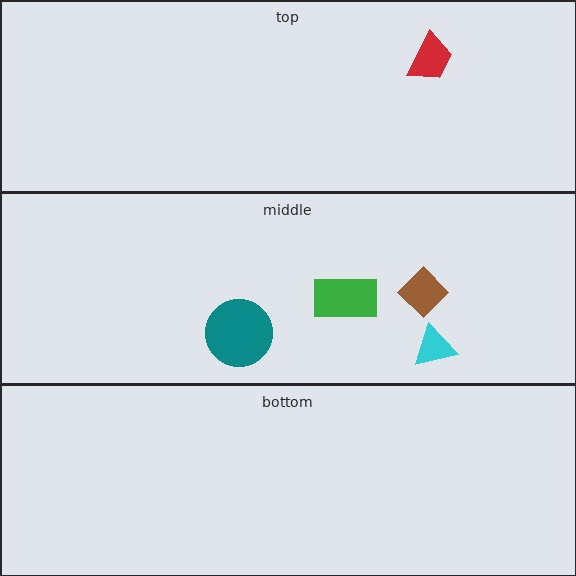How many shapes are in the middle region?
4.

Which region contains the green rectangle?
The middle region.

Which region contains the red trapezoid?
The top region.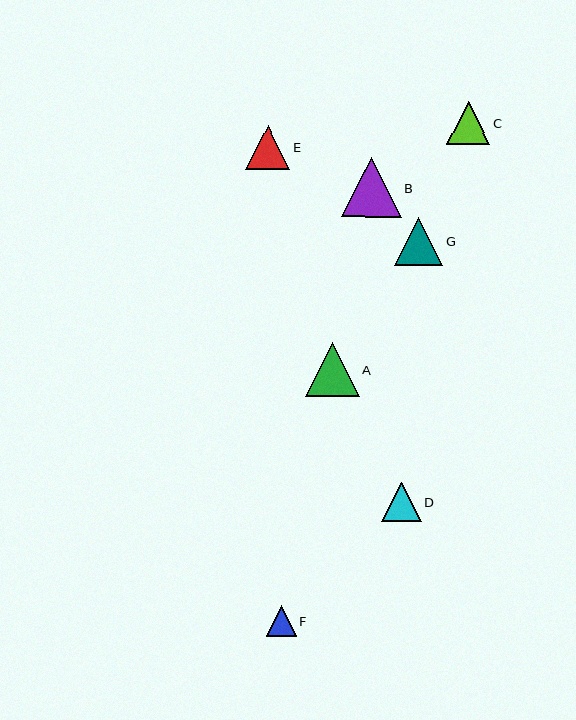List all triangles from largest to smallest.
From largest to smallest: B, A, G, E, C, D, F.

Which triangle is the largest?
Triangle B is the largest with a size of approximately 60 pixels.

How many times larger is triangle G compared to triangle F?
Triangle G is approximately 1.6 times the size of triangle F.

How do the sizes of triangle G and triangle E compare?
Triangle G and triangle E are approximately the same size.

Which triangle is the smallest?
Triangle F is the smallest with a size of approximately 30 pixels.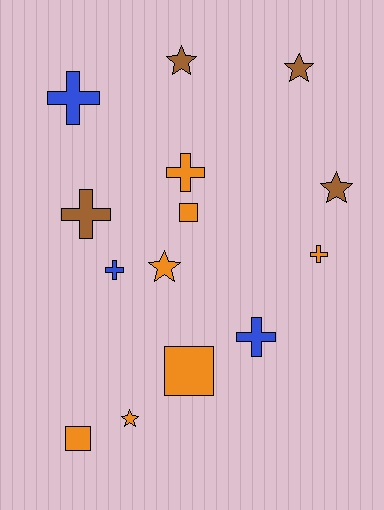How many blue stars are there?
There are no blue stars.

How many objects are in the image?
There are 14 objects.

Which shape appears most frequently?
Cross, with 6 objects.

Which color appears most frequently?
Orange, with 7 objects.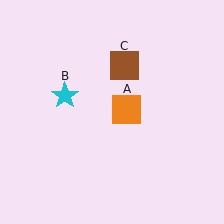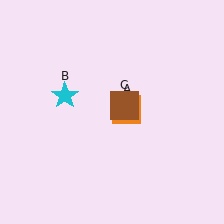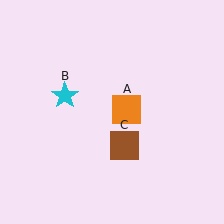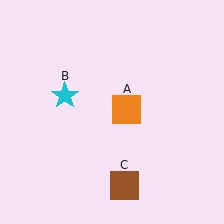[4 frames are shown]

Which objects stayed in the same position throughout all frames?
Orange square (object A) and cyan star (object B) remained stationary.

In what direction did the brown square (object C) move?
The brown square (object C) moved down.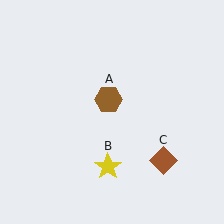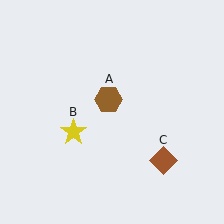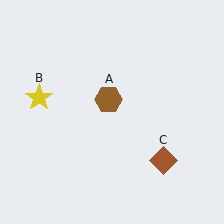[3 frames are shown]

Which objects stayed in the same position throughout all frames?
Brown hexagon (object A) and brown diamond (object C) remained stationary.